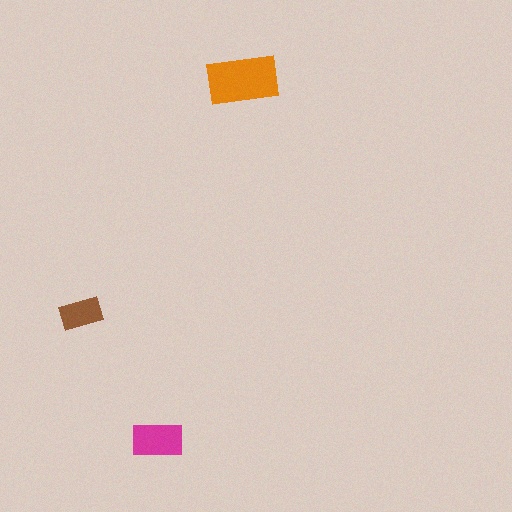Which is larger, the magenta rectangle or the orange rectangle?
The orange one.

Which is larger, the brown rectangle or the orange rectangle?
The orange one.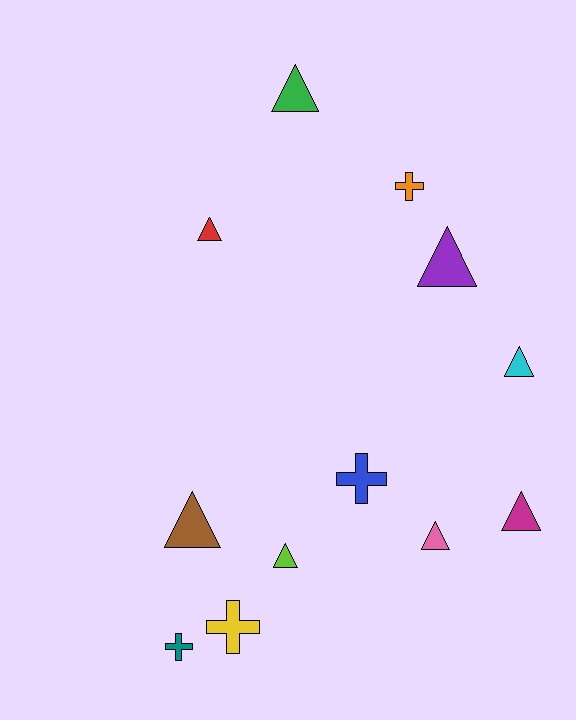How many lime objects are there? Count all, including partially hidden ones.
There is 1 lime object.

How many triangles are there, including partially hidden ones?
There are 8 triangles.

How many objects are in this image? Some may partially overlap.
There are 12 objects.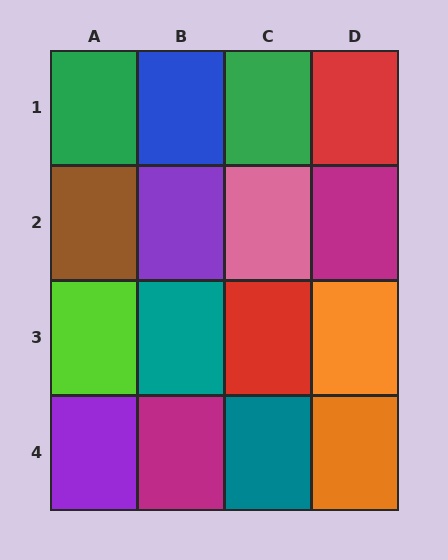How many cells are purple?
2 cells are purple.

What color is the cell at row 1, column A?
Green.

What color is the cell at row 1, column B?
Blue.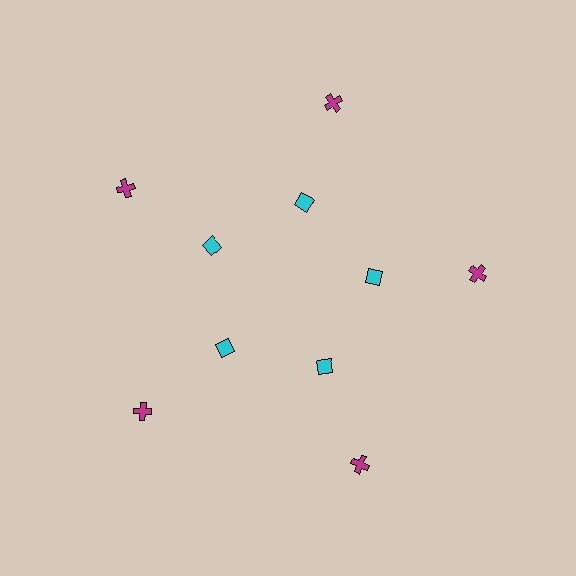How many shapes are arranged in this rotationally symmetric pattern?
There are 10 shapes, arranged in 5 groups of 2.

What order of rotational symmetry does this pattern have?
This pattern has 5-fold rotational symmetry.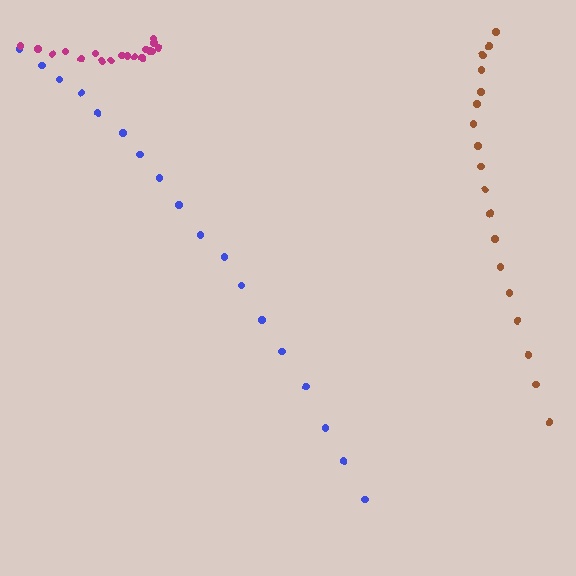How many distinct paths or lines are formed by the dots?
There are 3 distinct paths.